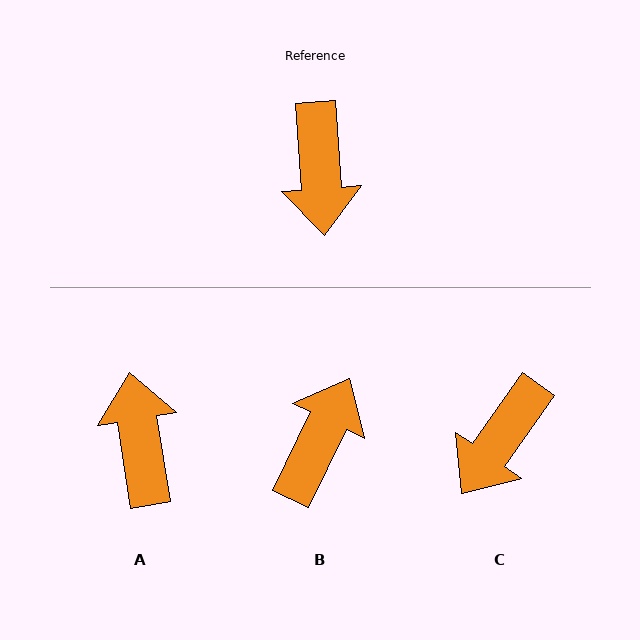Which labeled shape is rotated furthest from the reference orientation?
A, about 175 degrees away.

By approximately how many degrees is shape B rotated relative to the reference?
Approximately 150 degrees counter-clockwise.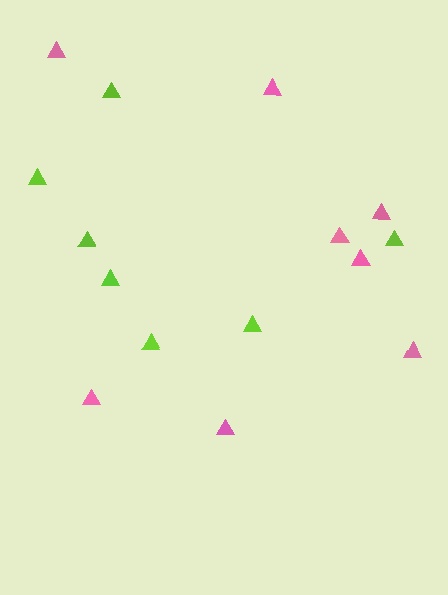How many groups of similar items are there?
There are 2 groups: one group of pink triangles (8) and one group of lime triangles (7).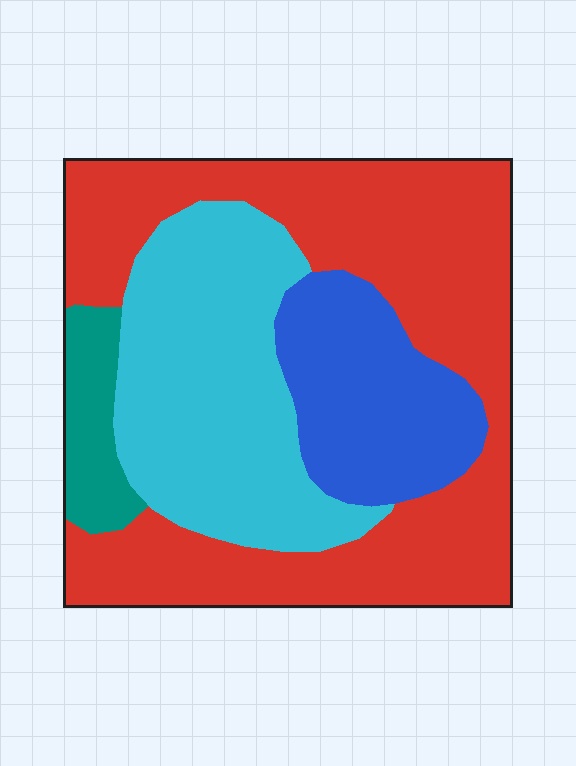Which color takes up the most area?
Red, at roughly 50%.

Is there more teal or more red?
Red.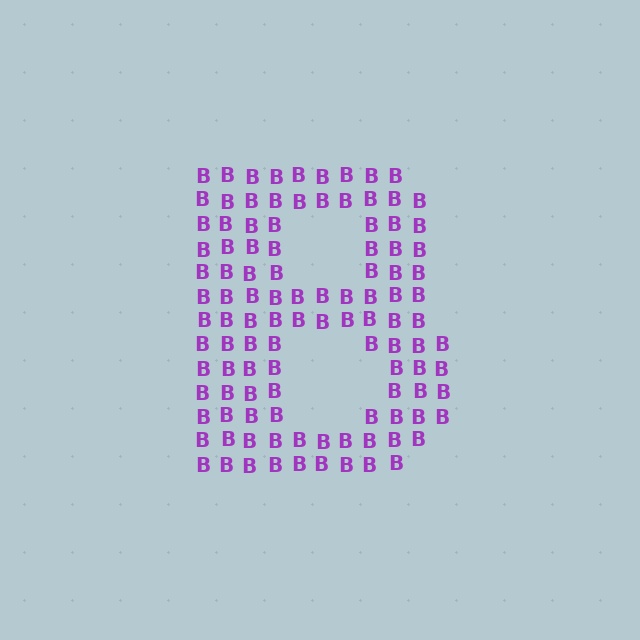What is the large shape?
The large shape is the letter B.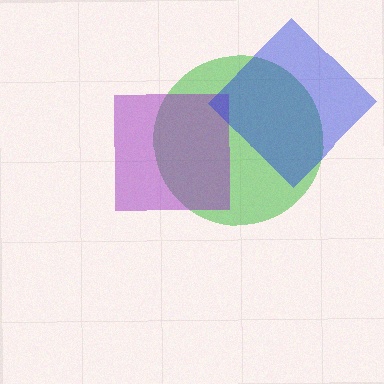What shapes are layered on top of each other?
The layered shapes are: a green circle, a purple square, a blue diamond.